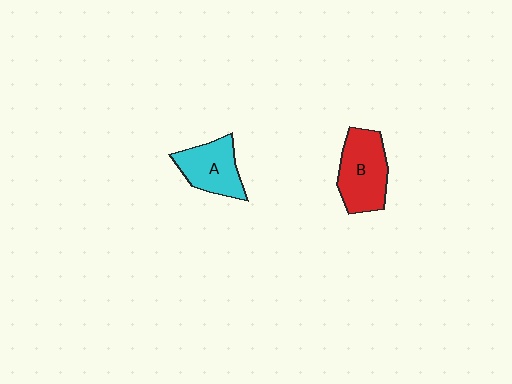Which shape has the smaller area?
Shape A (cyan).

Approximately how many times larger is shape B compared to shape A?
Approximately 1.2 times.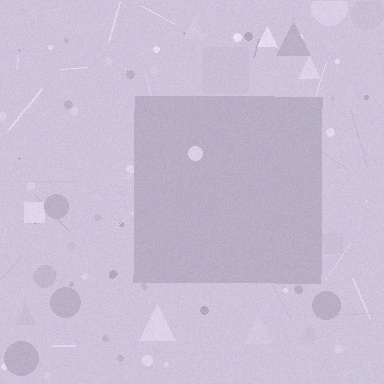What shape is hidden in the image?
A square is hidden in the image.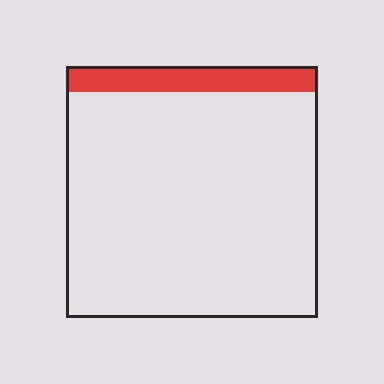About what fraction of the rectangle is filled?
About one tenth (1/10).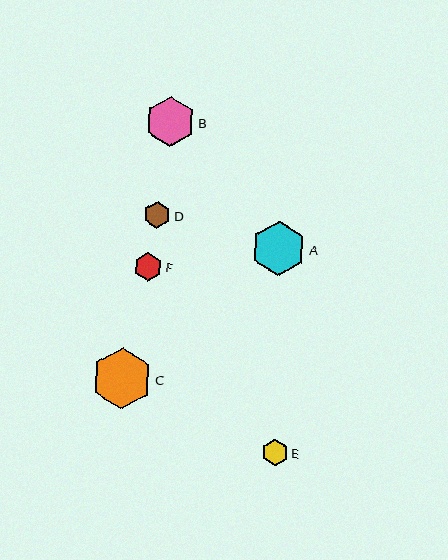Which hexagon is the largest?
Hexagon C is the largest with a size of approximately 61 pixels.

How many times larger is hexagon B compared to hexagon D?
Hexagon B is approximately 1.9 times the size of hexagon D.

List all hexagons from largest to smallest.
From largest to smallest: C, A, B, F, E, D.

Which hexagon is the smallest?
Hexagon D is the smallest with a size of approximately 27 pixels.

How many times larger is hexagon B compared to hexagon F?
Hexagon B is approximately 1.8 times the size of hexagon F.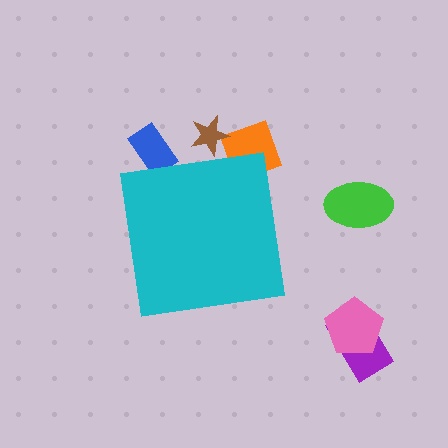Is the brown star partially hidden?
Yes, the brown star is partially hidden behind the cyan square.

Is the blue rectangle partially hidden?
Yes, the blue rectangle is partially hidden behind the cyan square.